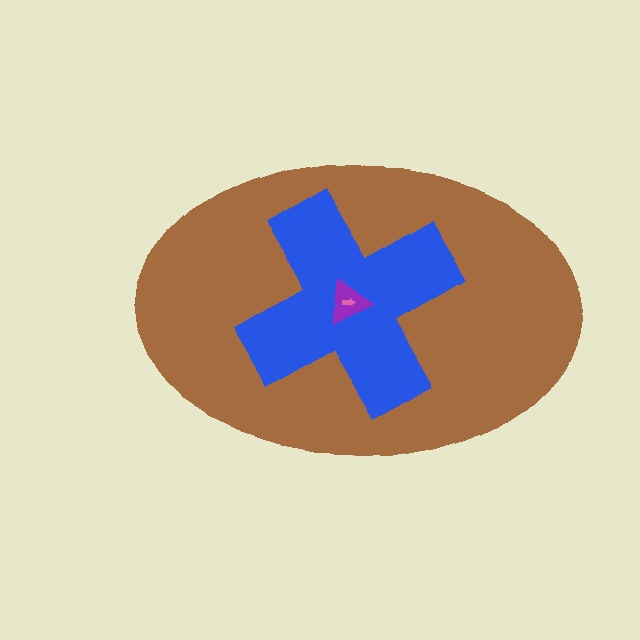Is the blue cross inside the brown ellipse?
Yes.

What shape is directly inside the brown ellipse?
The blue cross.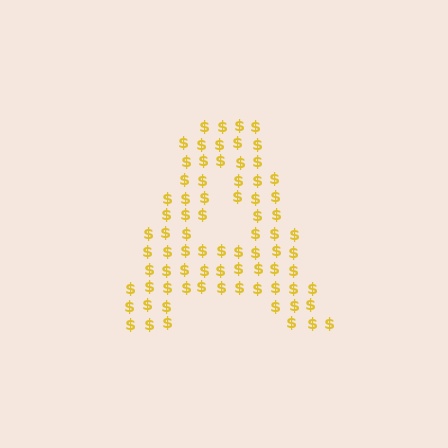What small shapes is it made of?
It is made of small dollar signs.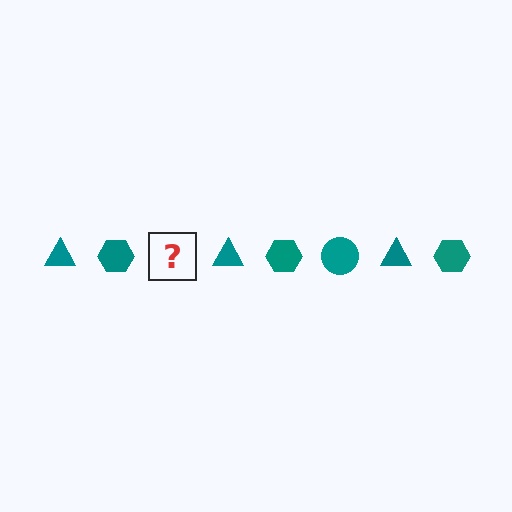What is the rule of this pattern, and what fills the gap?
The rule is that the pattern cycles through triangle, hexagon, circle shapes in teal. The gap should be filled with a teal circle.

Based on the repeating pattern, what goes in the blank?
The blank should be a teal circle.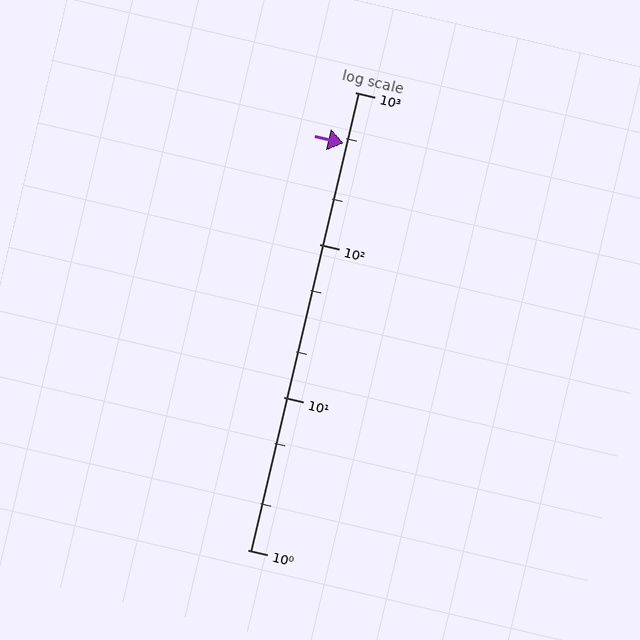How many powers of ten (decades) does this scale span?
The scale spans 3 decades, from 1 to 1000.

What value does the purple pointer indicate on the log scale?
The pointer indicates approximately 460.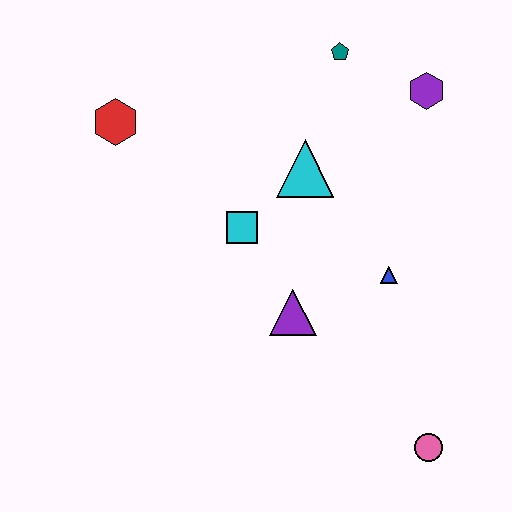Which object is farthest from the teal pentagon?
The pink circle is farthest from the teal pentagon.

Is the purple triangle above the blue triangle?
No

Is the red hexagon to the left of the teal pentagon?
Yes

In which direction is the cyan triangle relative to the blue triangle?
The cyan triangle is above the blue triangle.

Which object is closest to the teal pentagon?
The purple hexagon is closest to the teal pentagon.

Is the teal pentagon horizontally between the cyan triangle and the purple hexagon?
Yes